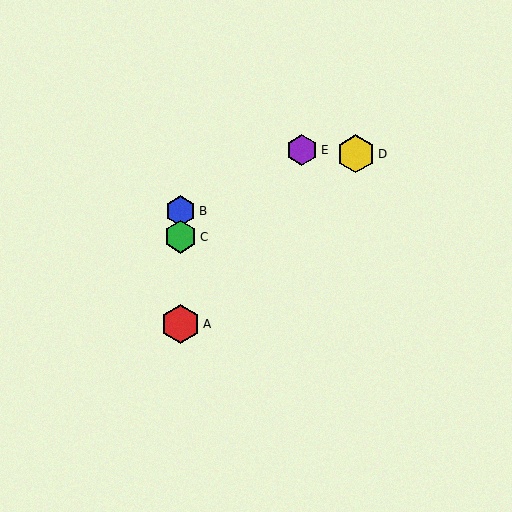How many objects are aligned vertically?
3 objects (A, B, C) are aligned vertically.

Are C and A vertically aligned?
Yes, both are at x≈181.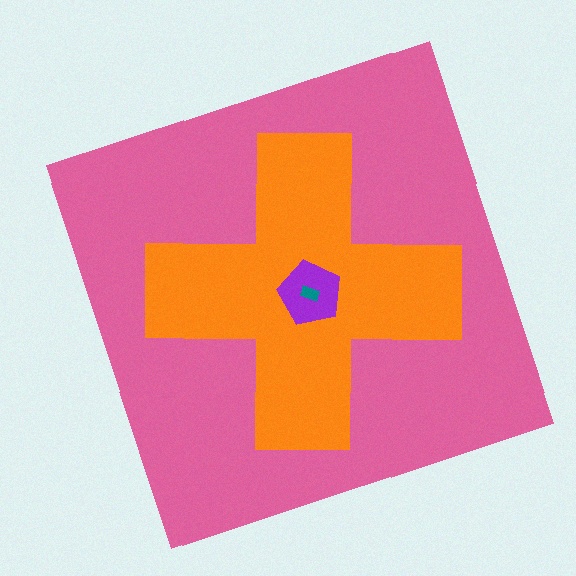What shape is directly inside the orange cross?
The purple pentagon.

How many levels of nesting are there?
4.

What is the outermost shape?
The pink square.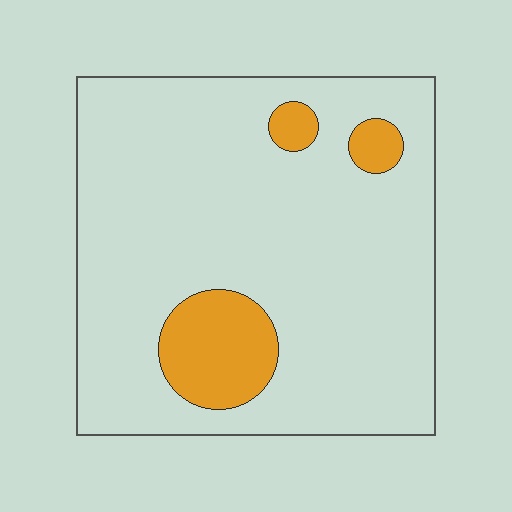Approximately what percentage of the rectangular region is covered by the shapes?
Approximately 10%.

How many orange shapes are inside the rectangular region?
3.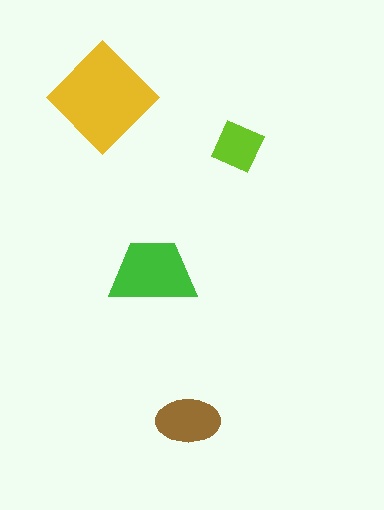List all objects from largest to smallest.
The yellow diamond, the green trapezoid, the brown ellipse, the lime square.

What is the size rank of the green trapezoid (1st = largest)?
2nd.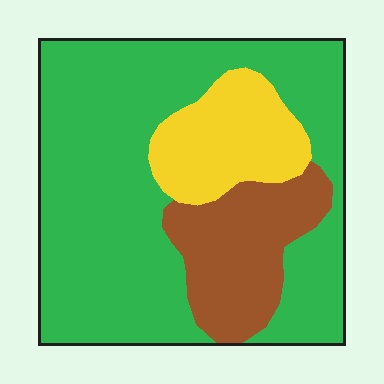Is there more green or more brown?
Green.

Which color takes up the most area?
Green, at roughly 65%.